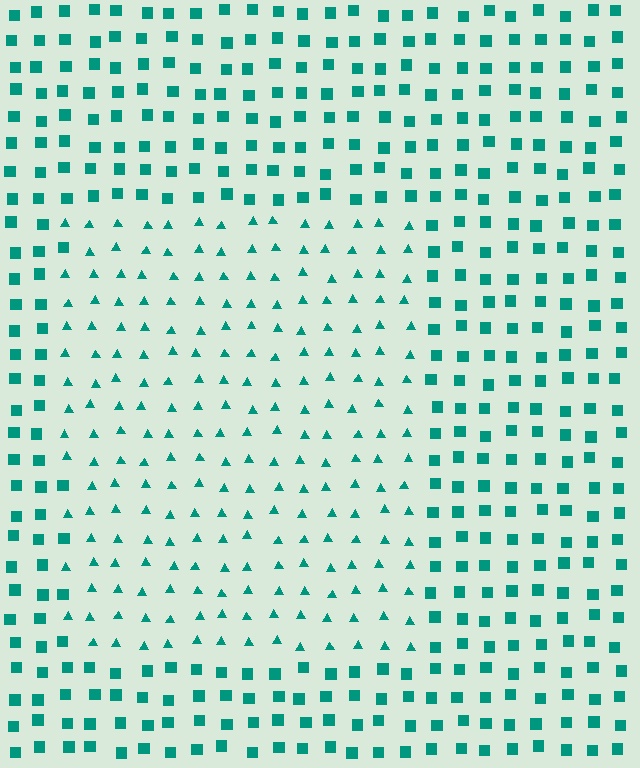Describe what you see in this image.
The image is filled with small teal elements arranged in a uniform grid. A rectangle-shaped region contains triangles, while the surrounding area contains squares. The boundary is defined purely by the change in element shape.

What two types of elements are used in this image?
The image uses triangles inside the rectangle region and squares outside it.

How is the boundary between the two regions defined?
The boundary is defined by a change in element shape: triangles inside vs. squares outside. All elements share the same color and spacing.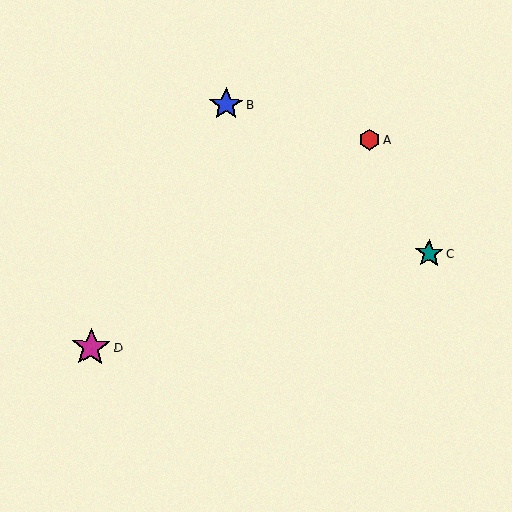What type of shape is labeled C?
Shape C is a teal star.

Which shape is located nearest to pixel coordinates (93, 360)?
The magenta star (labeled D) at (91, 347) is nearest to that location.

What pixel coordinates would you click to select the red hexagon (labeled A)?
Click at (369, 140) to select the red hexagon A.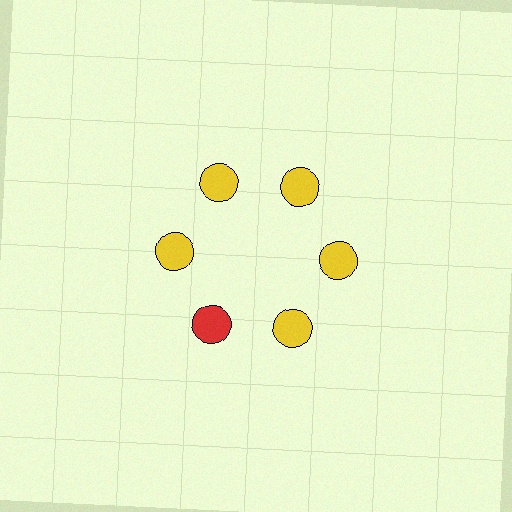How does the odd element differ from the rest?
It has a different color: red instead of yellow.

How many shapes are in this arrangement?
There are 6 shapes arranged in a ring pattern.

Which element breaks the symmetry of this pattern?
The red circle at roughly the 7 o'clock position breaks the symmetry. All other shapes are yellow circles.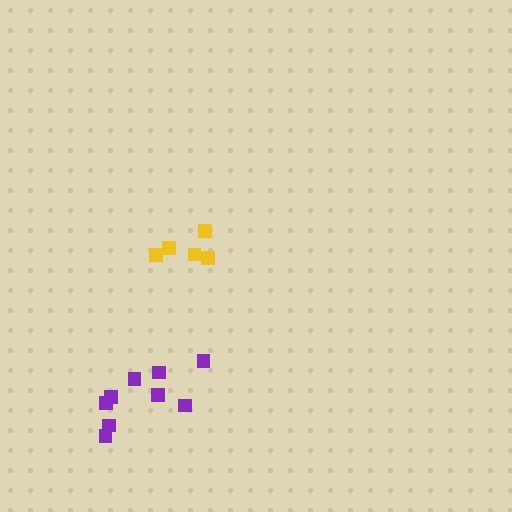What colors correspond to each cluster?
The clusters are colored: yellow, purple.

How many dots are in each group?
Group 1: 5 dots, Group 2: 9 dots (14 total).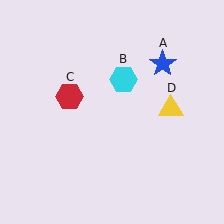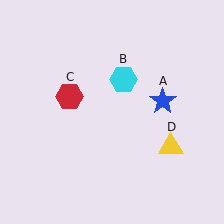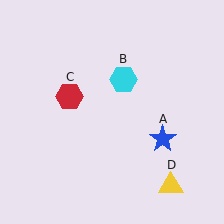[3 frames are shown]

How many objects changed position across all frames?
2 objects changed position: blue star (object A), yellow triangle (object D).